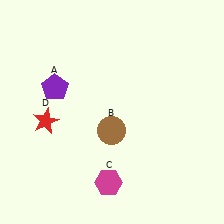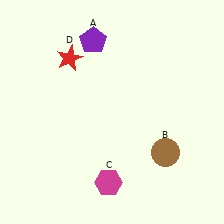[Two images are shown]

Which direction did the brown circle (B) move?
The brown circle (B) moved right.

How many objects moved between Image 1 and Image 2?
3 objects moved between the two images.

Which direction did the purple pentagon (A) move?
The purple pentagon (A) moved up.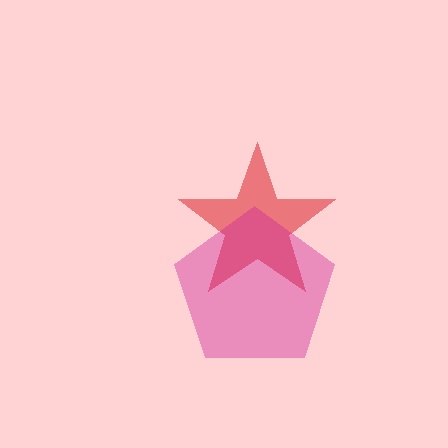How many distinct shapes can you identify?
There are 2 distinct shapes: a red star, a magenta pentagon.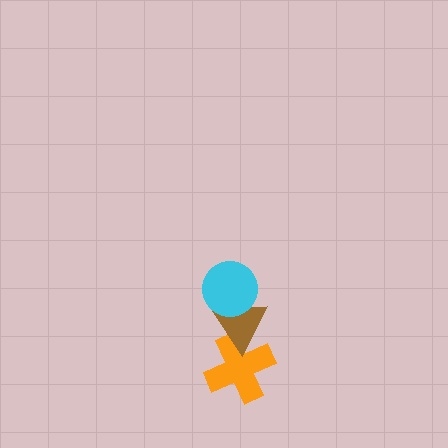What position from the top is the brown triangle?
The brown triangle is 2nd from the top.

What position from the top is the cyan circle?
The cyan circle is 1st from the top.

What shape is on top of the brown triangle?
The cyan circle is on top of the brown triangle.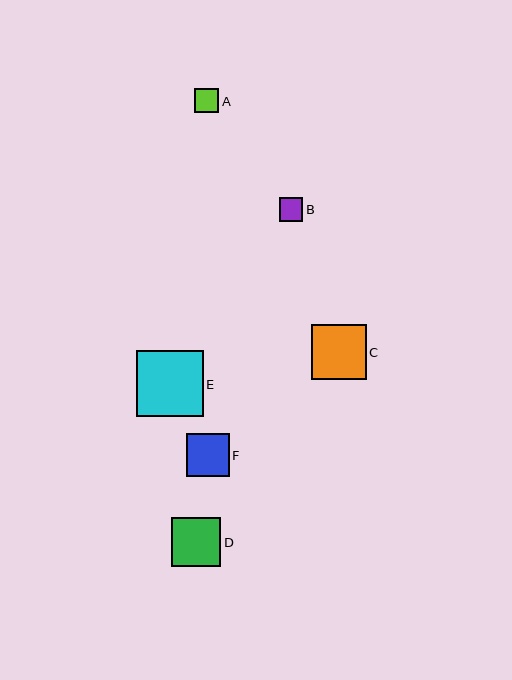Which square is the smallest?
Square B is the smallest with a size of approximately 23 pixels.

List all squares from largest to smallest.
From largest to smallest: E, C, D, F, A, B.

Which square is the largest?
Square E is the largest with a size of approximately 67 pixels.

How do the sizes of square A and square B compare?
Square A and square B are approximately the same size.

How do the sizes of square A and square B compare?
Square A and square B are approximately the same size.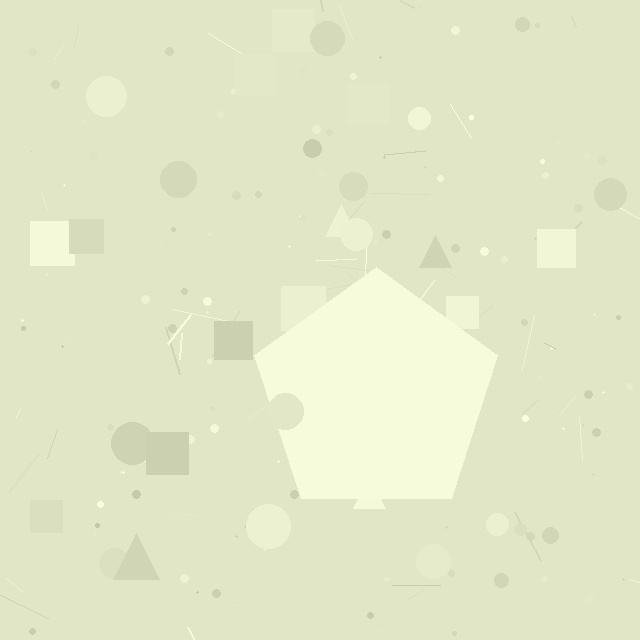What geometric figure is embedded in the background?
A pentagon is embedded in the background.